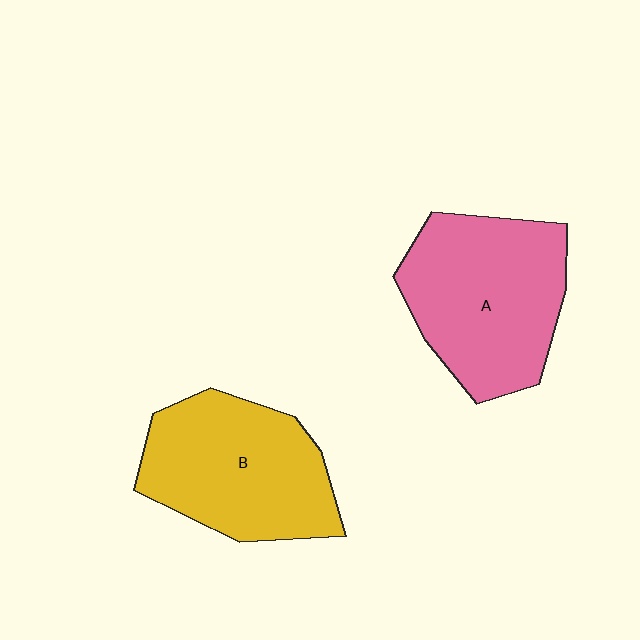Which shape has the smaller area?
Shape B (yellow).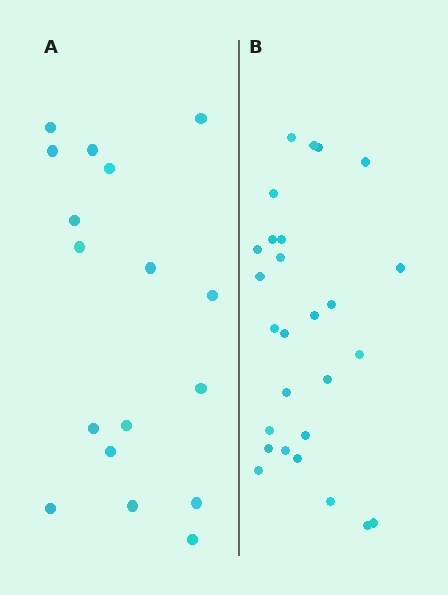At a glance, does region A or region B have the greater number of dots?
Region B (the right region) has more dots.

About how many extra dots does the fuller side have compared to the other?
Region B has roughly 10 or so more dots than region A.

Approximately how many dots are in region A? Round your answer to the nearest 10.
About 20 dots. (The exact count is 17, which rounds to 20.)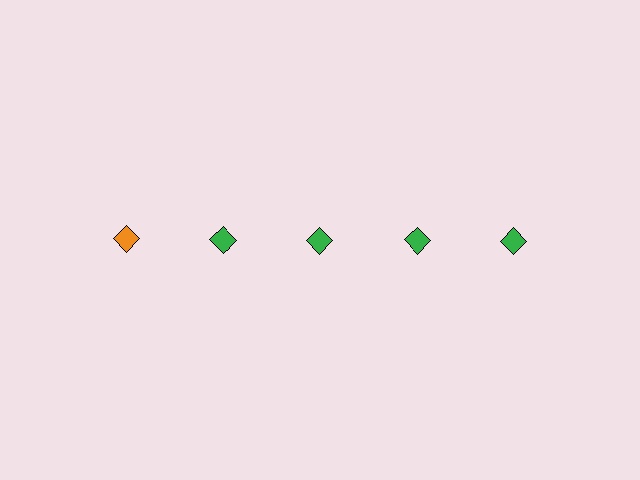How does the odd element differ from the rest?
It has a different color: orange instead of green.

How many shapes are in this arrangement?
There are 5 shapes arranged in a grid pattern.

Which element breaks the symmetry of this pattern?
The orange diamond in the top row, leftmost column breaks the symmetry. All other shapes are green diamonds.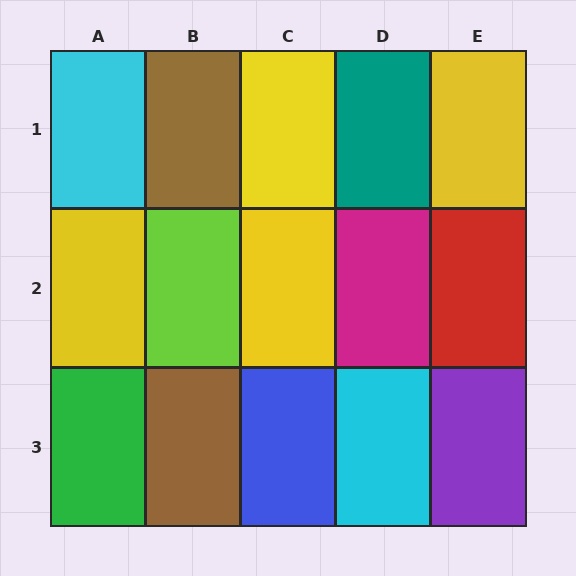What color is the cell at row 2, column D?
Magenta.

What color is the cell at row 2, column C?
Yellow.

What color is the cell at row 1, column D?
Teal.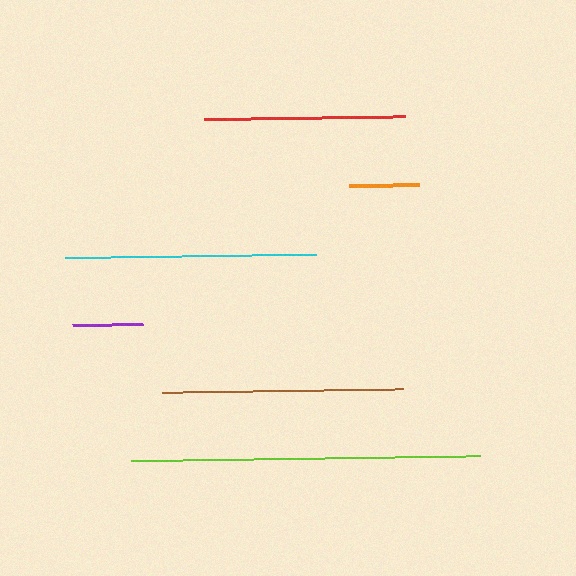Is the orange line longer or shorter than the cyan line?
The cyan line is longer than the orange line.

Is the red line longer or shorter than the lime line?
The lime line is longer than the red line.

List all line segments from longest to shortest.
From longest to shortest: lime, cyan, brown, red, purple, orange.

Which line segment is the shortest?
The orange line is the shortest at approximately 69 pixels.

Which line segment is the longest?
The lime line is the longest at approximately 350 pixels.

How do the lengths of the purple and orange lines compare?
The purple and orange lines are approximately the same length.